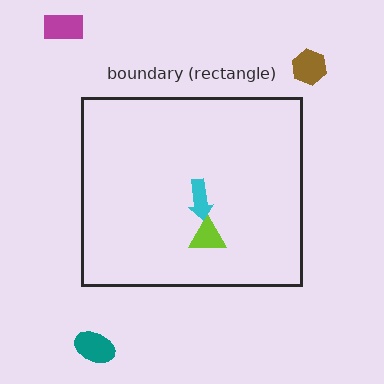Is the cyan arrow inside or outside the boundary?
Inside.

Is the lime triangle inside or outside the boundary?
Inside.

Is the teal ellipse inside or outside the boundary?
Outside.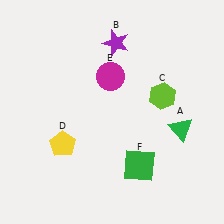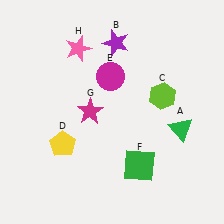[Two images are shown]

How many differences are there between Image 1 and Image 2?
There are 2 differences between the two images.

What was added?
A magenta star (G), a pink star (H) were added in Image 2.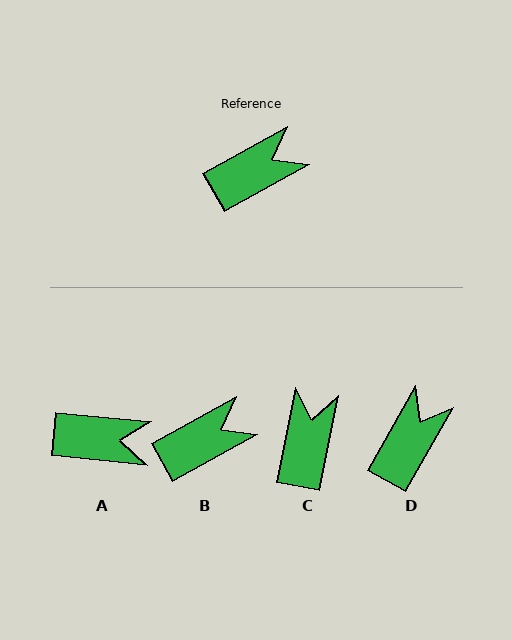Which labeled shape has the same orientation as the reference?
B.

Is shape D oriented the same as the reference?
No, it is off by about 32 degrees.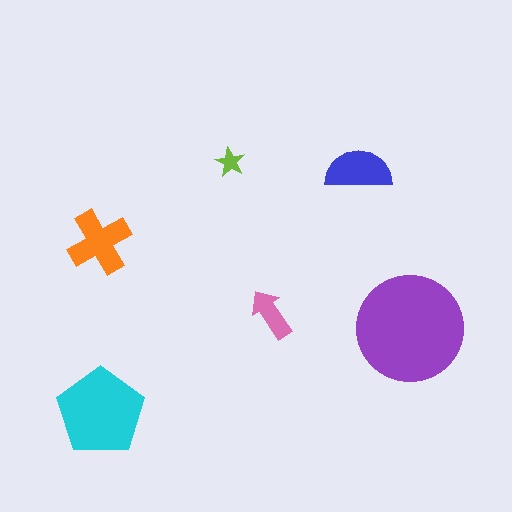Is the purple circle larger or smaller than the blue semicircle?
Larger.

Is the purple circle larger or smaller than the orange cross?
Larger.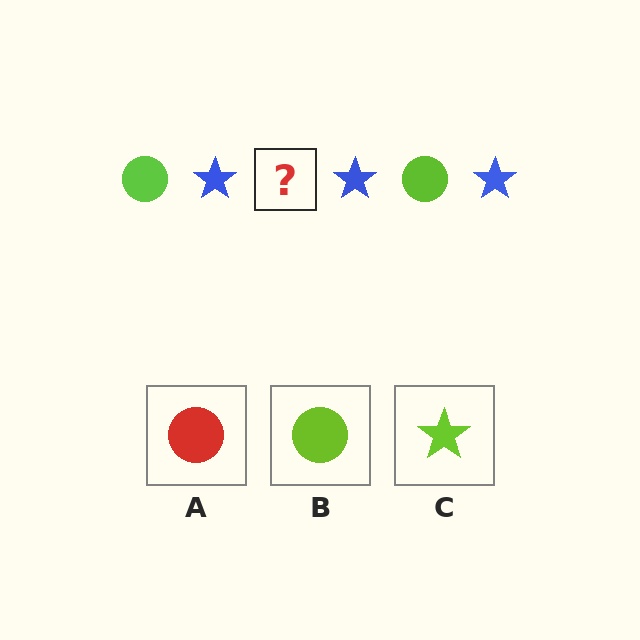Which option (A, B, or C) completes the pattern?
B.